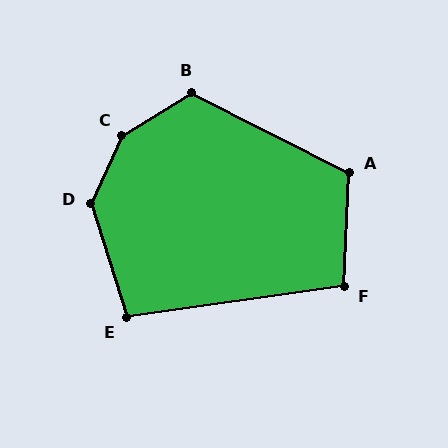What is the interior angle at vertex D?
Approximately 138 degrees (obtuse).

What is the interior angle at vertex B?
Approximately 122 degrees (obtuse).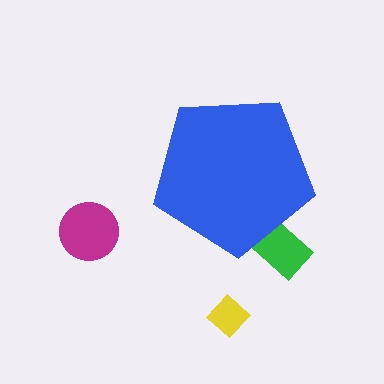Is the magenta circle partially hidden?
No, the magenta circle is fully visible.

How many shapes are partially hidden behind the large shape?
1 shape is partially hidden.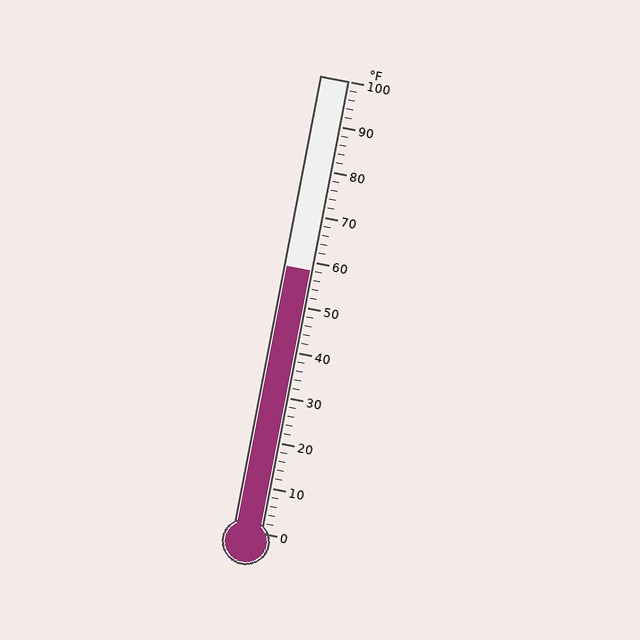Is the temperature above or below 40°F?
The temperature is above 40°F.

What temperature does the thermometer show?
The thermometer shows approximately 58°F.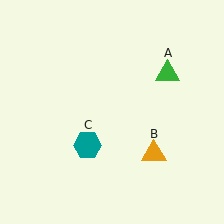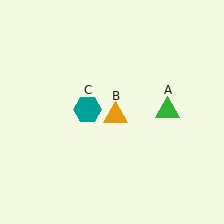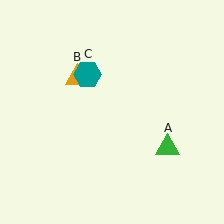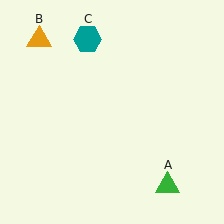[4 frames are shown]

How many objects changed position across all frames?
3 objects changed position: green triangle (object A), orange triangle (object B), teal hexagon (object C).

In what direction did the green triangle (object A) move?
The green triangle (object A) moved down.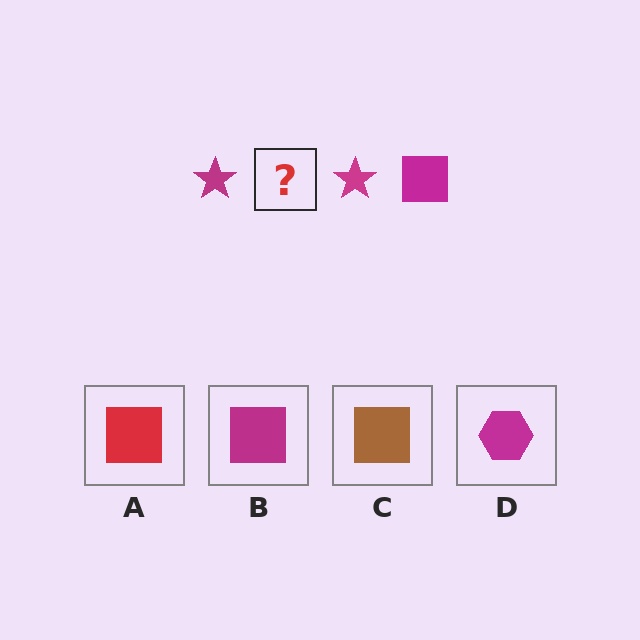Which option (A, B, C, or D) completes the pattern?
B.